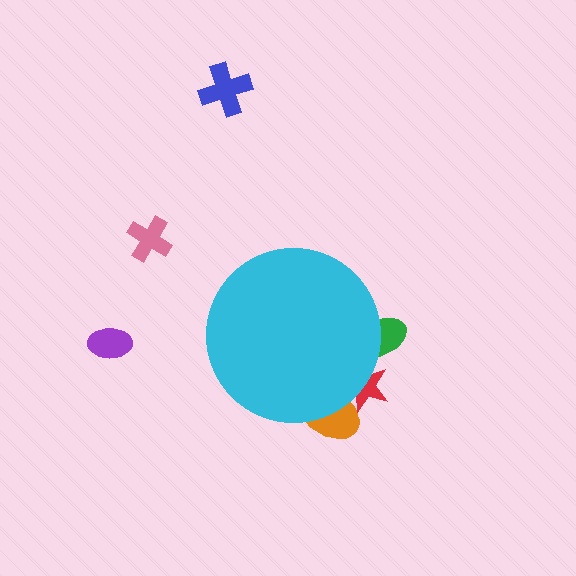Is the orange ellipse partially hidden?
Yes, the orange ellipse is partially hidden behind the cyan circle.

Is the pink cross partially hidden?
No, the pink cross is fully visible.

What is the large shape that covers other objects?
A cyan circle.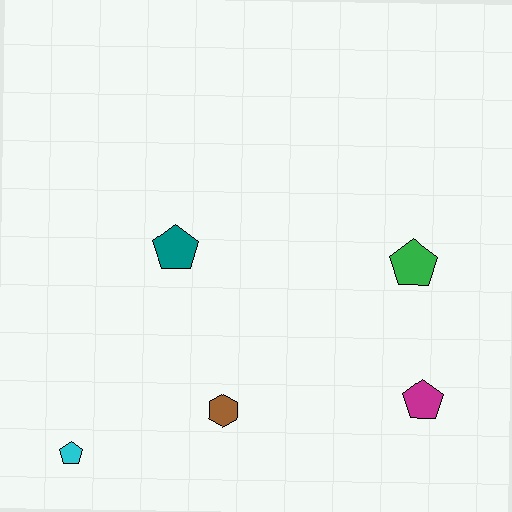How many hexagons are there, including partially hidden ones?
There is 1 hexagon.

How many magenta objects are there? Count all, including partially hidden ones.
There is 1 magenta object.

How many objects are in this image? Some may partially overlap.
There are 5 objects.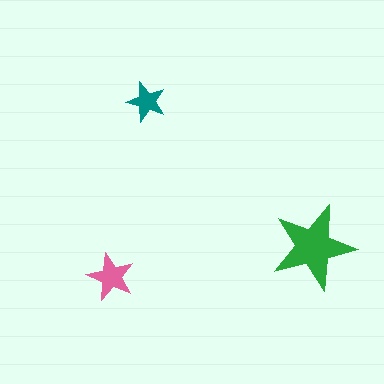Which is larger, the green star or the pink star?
The green one.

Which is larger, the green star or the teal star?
The green one.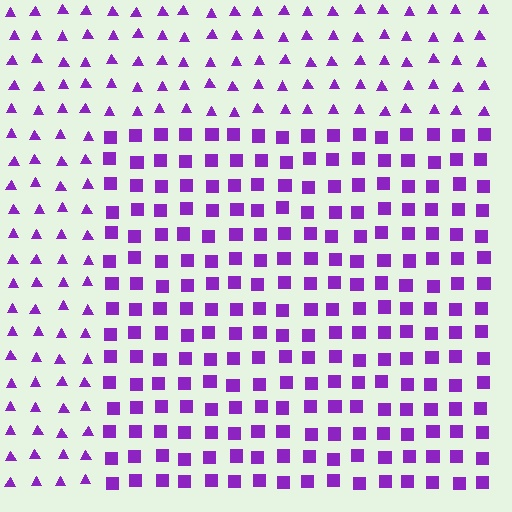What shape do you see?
I see a rectangle.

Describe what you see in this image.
The image is filled with small purple elements arranged in a uniform grid. A rectangle-shaped region contains squares, while the surrounding area contains triangles. The boundary is defined purely by the change in element shape.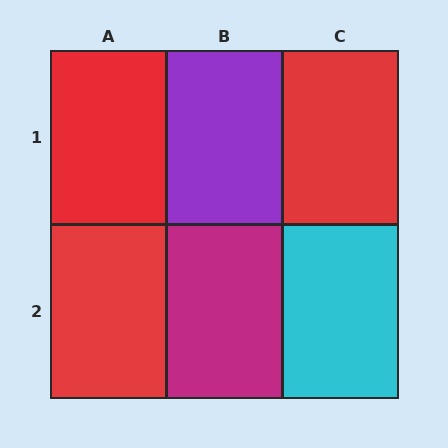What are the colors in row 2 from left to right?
Red, magenta, cyan.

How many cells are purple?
1 cell is purple.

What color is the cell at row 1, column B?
Purple.